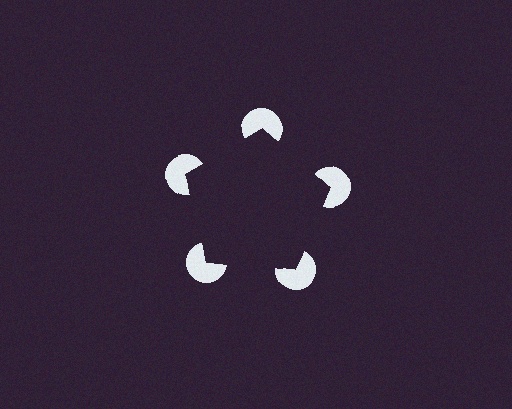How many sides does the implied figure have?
5 sides.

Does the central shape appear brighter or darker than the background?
It typically appears slightly darker than the background, even though no actual brightness change is drawn.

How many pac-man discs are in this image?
There are 5 — one at each vertex of the illusory pentagon.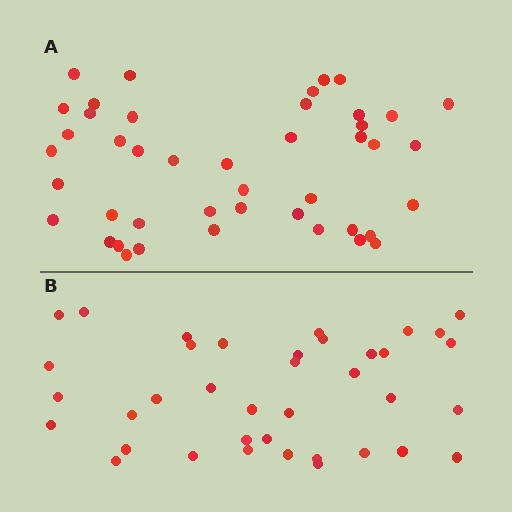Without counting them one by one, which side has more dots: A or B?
Region A (the top region) has more dots.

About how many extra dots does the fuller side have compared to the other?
Region A has about 6 more dots than region B.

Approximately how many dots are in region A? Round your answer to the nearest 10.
About 40 dots. (The exact count is 44, which rounds to 40.)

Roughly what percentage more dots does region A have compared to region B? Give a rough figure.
About 15% more.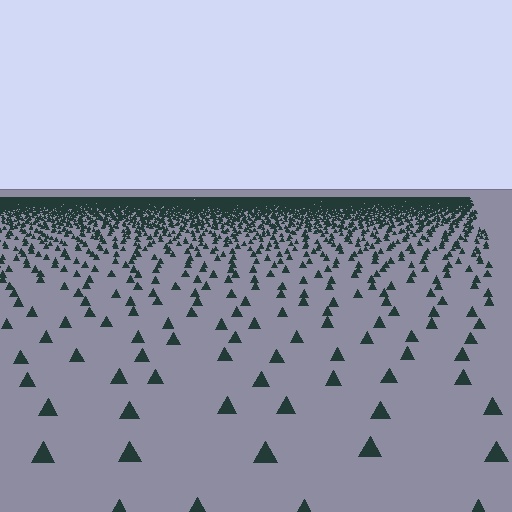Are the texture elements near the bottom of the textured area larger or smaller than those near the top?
Larger. Near the bottom, elements are closer to the viewer and appear at a bigger on-screen size.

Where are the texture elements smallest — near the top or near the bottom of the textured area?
Near the top.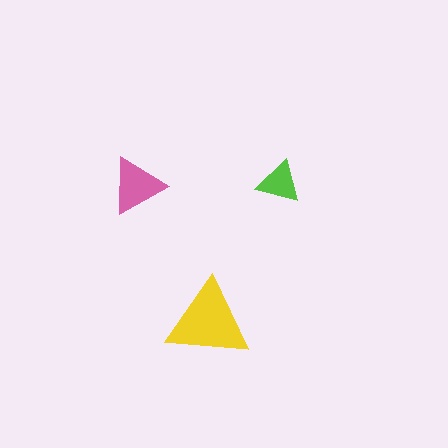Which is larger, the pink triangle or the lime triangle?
The pink one.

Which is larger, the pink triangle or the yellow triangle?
The yellow one.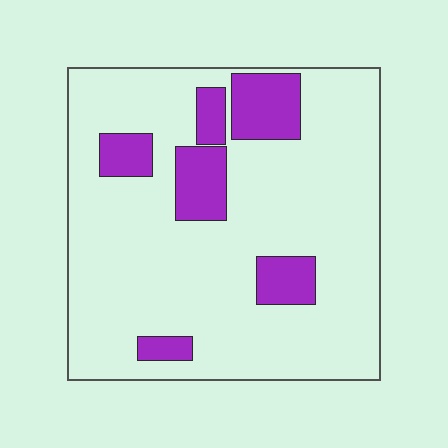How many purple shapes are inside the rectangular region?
6.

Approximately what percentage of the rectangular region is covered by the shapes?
Approximately 15%.